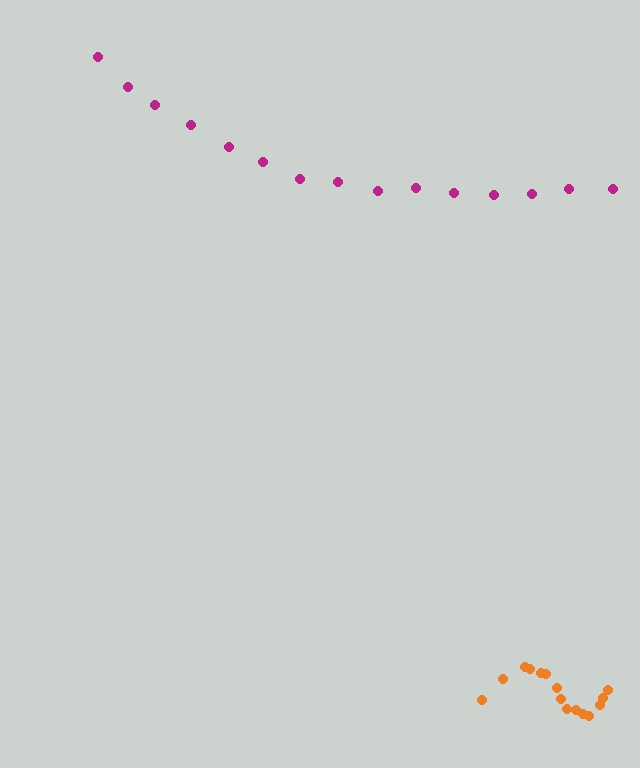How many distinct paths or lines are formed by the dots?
There are 2 distinct paths.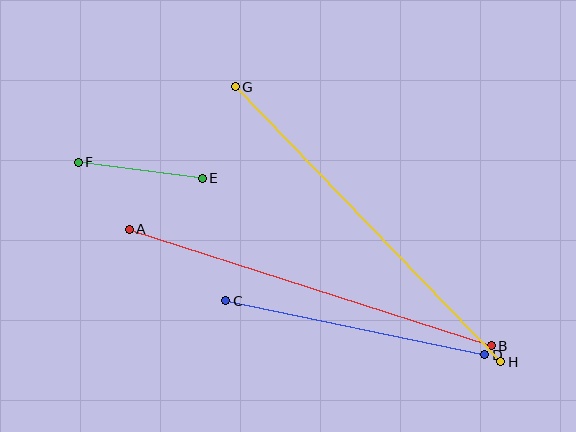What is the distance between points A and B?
The distance is approximately 380 pixels.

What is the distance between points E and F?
The distance is approximately 125 pixels.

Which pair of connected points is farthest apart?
Points G and H are farthest apart.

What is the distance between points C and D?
The distance is approximately 265 pixels.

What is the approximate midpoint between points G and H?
The midpoint is at approximately (368, 224) pixels.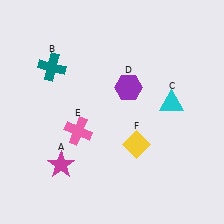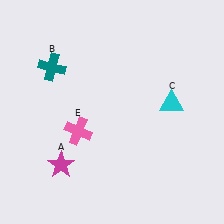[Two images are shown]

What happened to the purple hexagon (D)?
The purple hexagon (D) was removed in Image 2. It was in the top-right area of Image 1.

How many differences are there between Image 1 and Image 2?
There are 2 differences between the two images.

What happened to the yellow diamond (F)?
The yellow diamond (F) was removed in Image 2. It was in the bottom-right area of Image 1.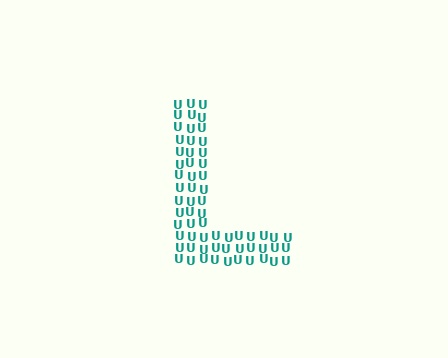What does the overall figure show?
The overall figure shows the letter L.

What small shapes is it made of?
It is made of small letter U's.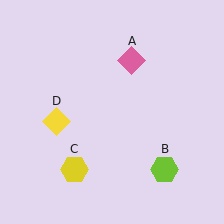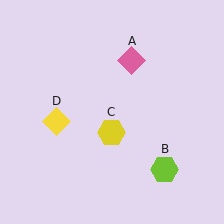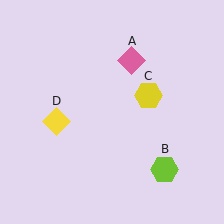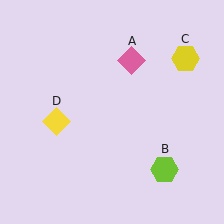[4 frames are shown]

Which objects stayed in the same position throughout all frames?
Pink diamond (object A) and lime hexagon (object B) and yellow diamond (object D) remained stationary.